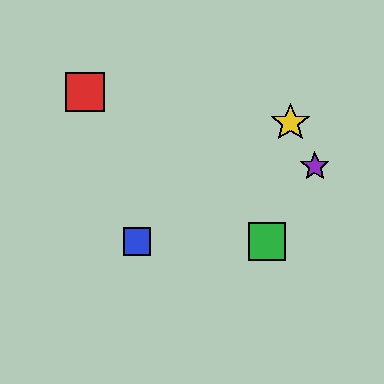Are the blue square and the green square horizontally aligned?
Yes, both are at y≈241.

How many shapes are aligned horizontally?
2 shapes (the blue square, the green square) are aligned horizontally.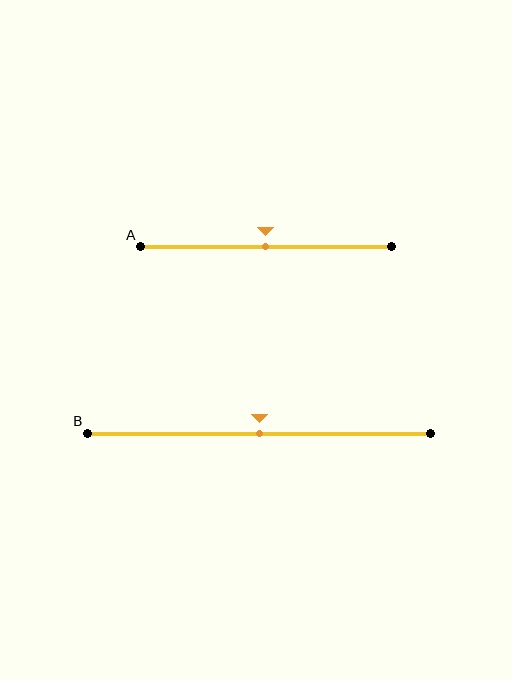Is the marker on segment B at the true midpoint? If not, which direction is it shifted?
Yes, the marker on segment B is at the true midpoint.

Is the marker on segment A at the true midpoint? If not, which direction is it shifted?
Yes, the marker on segment A is at the true midpoint.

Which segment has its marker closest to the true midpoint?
Segment A has its marker closest to the true midpoint.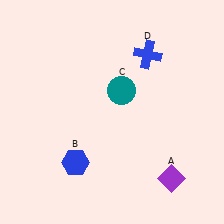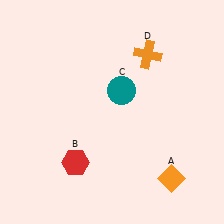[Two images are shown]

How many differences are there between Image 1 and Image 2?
There are 3 differences between the two images.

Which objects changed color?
A changed from purple to orange. B changed from blue to red. D changed from blue to orange.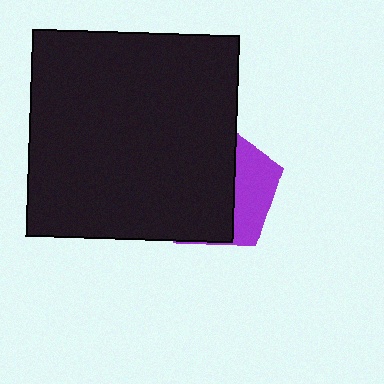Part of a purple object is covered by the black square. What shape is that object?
It is a pentagon.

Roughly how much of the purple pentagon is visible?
A small part of it is visible (roughly 32%).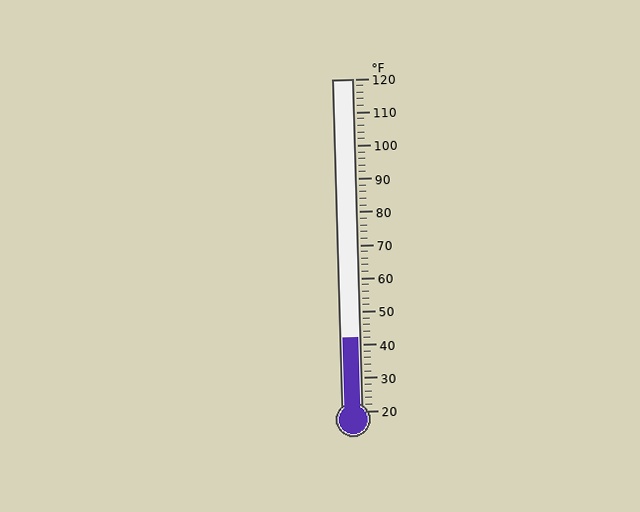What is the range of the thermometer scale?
The thermometer scale ranges from 20°F to 120°F.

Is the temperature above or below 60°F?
The temperature is below 60°F.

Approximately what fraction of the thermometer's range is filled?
The thermometer is filled to approximately 20% of its range.